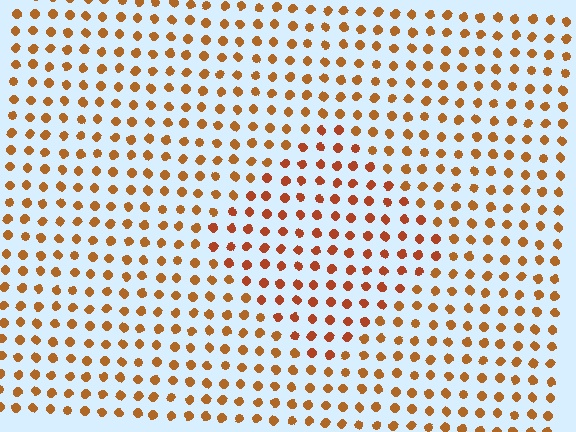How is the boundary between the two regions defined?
The boundary is defined purely by a slight shift in hue (about 16 degrees). Spacing, size, and orientation are identical on both sides.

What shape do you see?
I see a diamond.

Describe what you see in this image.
The image is filled with small brown elements in a uniform arrangement. A diamond-shaped region is visible where the elements are tinted to a slightly different hue, forming a subtle color boundary.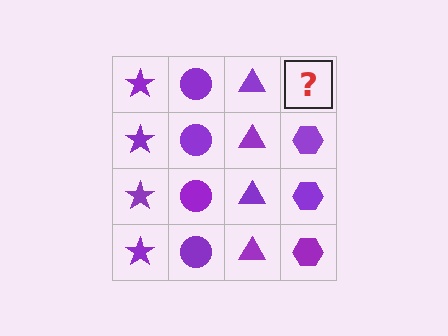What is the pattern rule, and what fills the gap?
The rule is that each column has a consistent shape. The gap should be filled with a purple hexagon.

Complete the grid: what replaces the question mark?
The question mark should be replaced with a purple hexagon.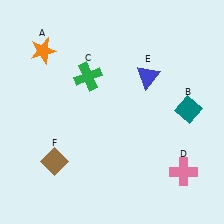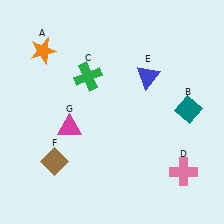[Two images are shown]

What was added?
A magenta triangle (G) was added in Image 2.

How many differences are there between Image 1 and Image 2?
There is 1 difference between the two images.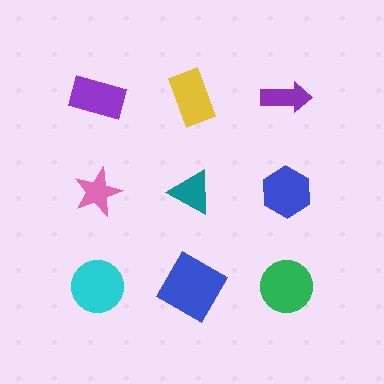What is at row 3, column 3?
A green circle.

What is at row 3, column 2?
A blue diamond.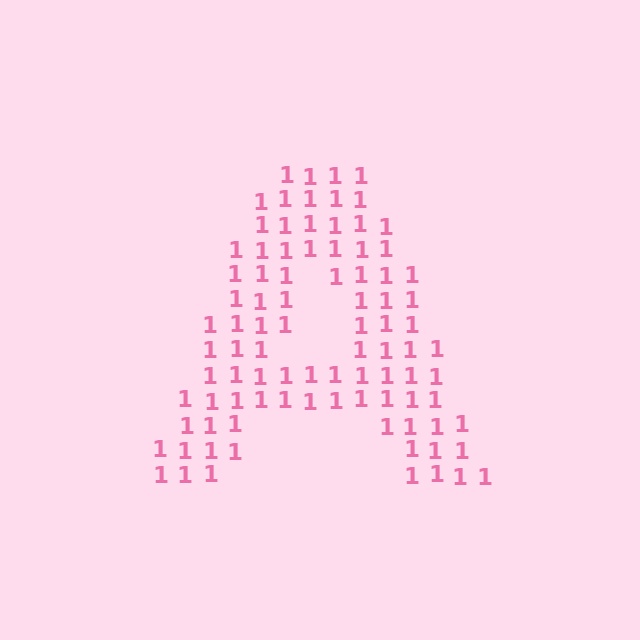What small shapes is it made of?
It is made of small digit 1's.